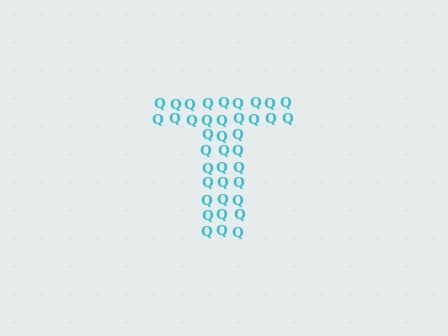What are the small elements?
The small elements are letter Q's.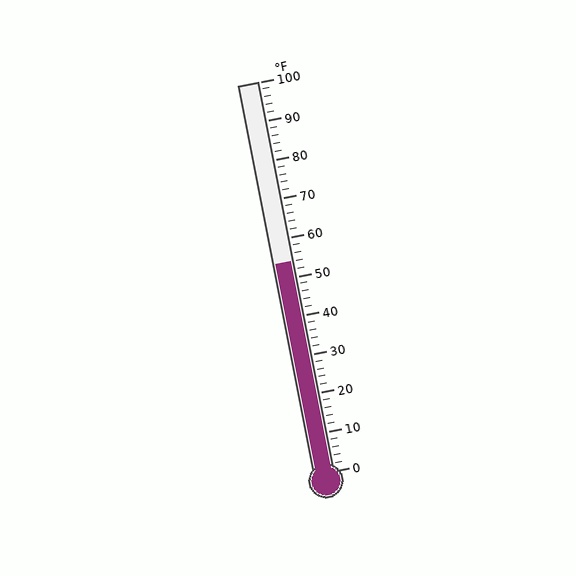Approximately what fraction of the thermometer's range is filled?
The thermometer is filled to approximately 55% of its range.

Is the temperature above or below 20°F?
The temperature is above 20°F.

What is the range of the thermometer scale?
The thermometer scale ranges from 0°F to 100°F.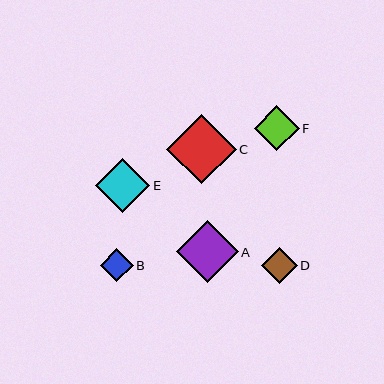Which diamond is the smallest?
Diamond B is the smallest with a size of approximately 33 pixels.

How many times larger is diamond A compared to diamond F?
Diamond A is approximately 1.4 times the size of diamond F.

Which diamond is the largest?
Diamond C is the largest with a size of approximately 69 pixels.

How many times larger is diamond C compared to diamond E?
Diamond C is approximately 1.3 times the size of diamond E.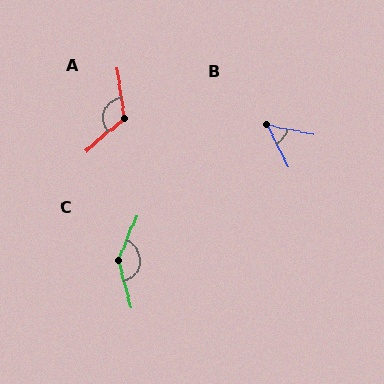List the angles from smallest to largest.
B (52°), A (122°), C (143°).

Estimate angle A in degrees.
Approximately 122 degrees.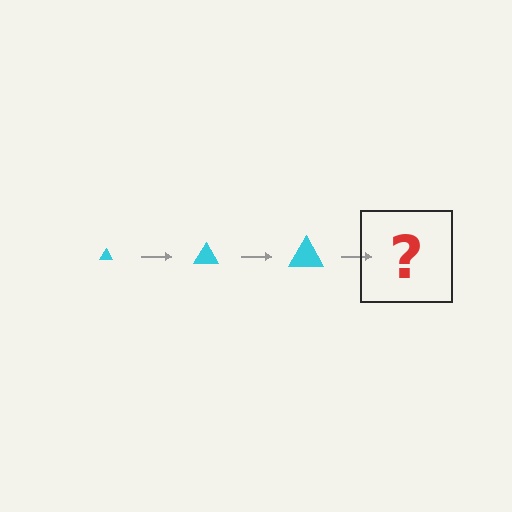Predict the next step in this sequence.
The next step is a cyan triangle, larger than the previous one.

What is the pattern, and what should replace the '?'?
The pattern is that the triangle gets progressively larger each step. The '?' should be a cyan triangle, larger than the previous one.